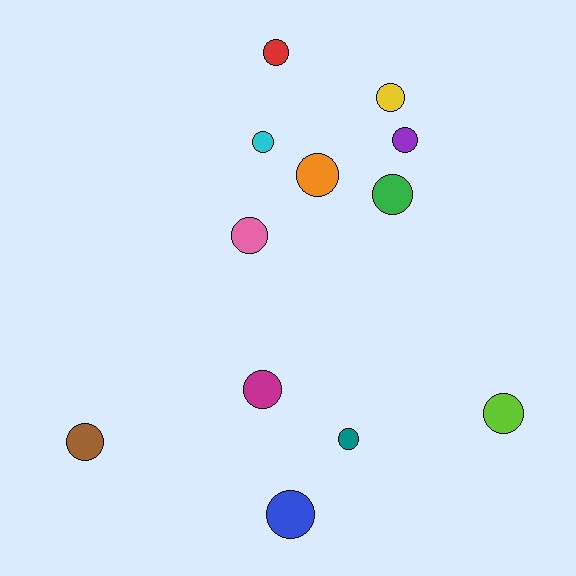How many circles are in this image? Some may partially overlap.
There are 12 circles.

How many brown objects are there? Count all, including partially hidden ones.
There is 1 brown object.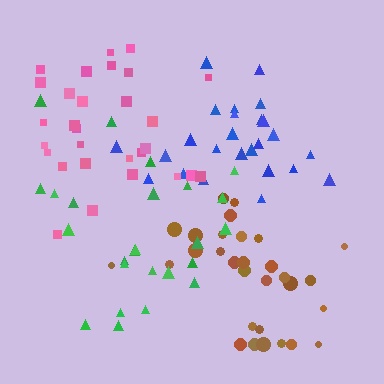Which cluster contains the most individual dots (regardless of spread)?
Brown (30).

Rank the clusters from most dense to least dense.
blue, brown, pink, green.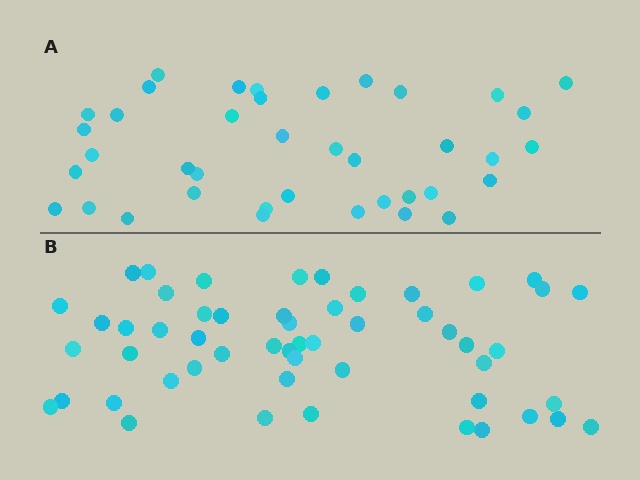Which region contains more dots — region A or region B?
Region B (the bottom region) has more dots.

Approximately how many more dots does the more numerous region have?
Region B has approximately 15 more dots than region A.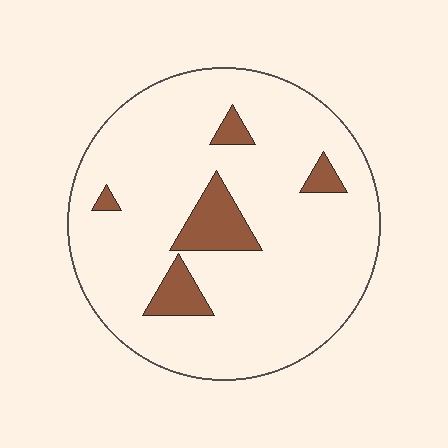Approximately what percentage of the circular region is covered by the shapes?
Approximately 10%.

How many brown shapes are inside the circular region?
5.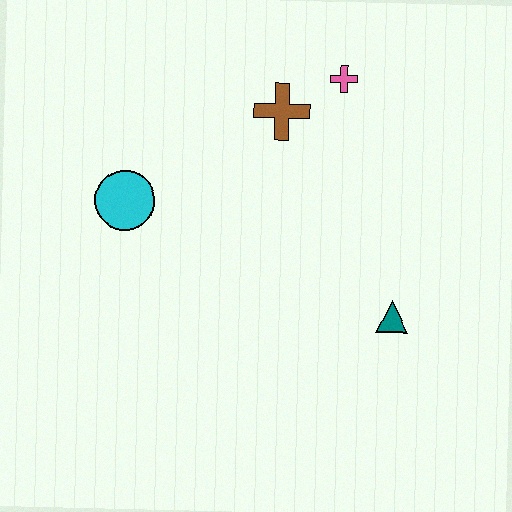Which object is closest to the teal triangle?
The brown cross is closest to the teal triangle.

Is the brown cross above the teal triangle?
Yes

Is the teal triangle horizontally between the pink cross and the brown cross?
No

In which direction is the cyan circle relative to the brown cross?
The cyan circle is to the left of the brown cross.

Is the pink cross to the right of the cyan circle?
Yes